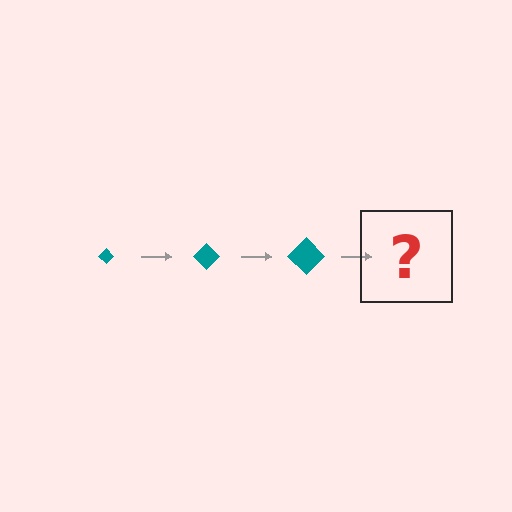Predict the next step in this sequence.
The next step is a teal diamond, larger than the previous one.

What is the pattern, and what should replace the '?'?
The pattern is that the diamond gets progressively larger each step. The '?' should be a teal diamond, larger than the previous one.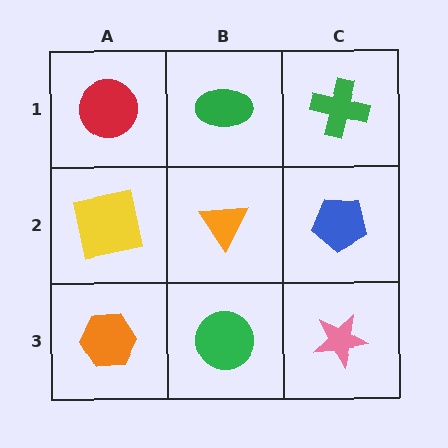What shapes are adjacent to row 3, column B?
An orange triangle (row 2, column B), an orange hexagon (row 3, column A), a pink star (row 3, column C).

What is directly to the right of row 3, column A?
A green circle.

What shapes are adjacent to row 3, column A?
A yellow square (row 2, column A), a green circle (row 3, column B).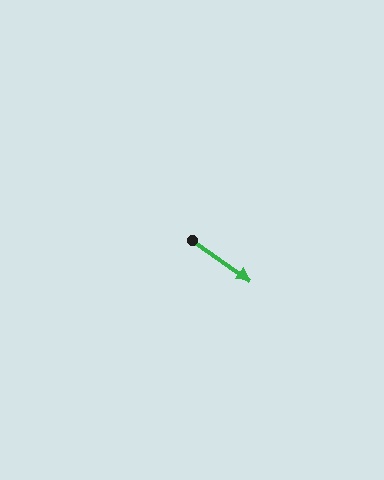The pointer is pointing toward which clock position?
Roughly 4 o'clock.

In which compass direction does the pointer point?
Southeast.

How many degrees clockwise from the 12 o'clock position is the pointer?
Approximately 125 degrees.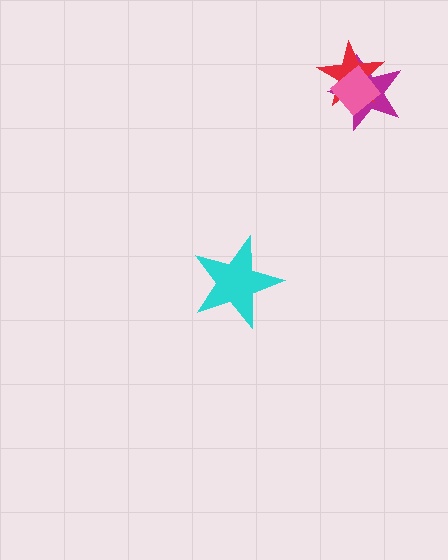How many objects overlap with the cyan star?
0 objects overlap with the cyan star.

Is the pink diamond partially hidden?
No, no other shape covers it.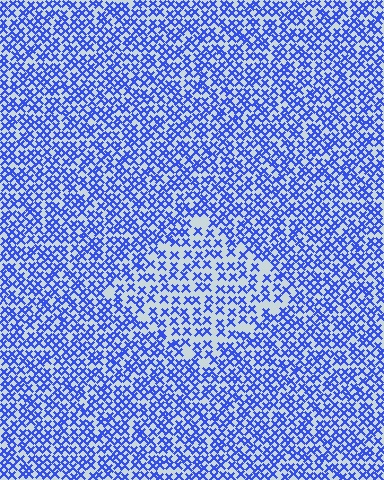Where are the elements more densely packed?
The elements are more densely packed outside the diamond boundary.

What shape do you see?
I see a diamond.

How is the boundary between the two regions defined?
The boundary is defined by a change in element density (approximately 1.7x ratio). All elements are the same color, size, and shape.